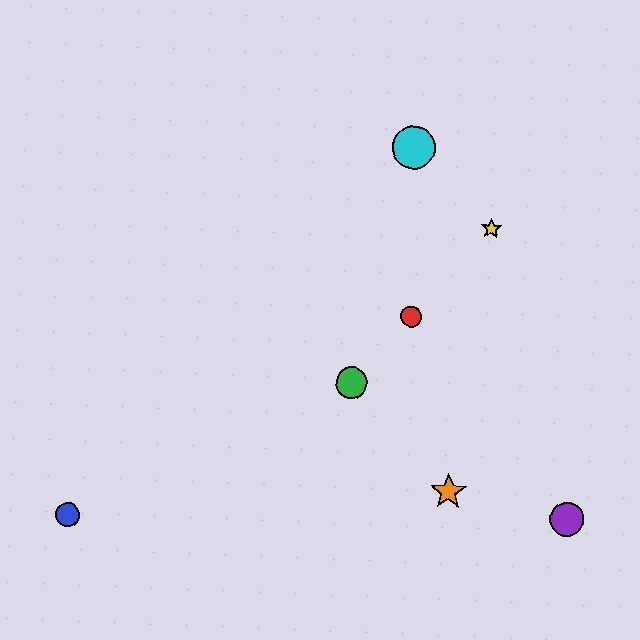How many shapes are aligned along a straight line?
3 shapes (the red circle, the green circle, the yellow star) are aligned along a straight line.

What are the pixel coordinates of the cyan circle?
The cyan circle is at (414, 148).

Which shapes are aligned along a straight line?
The red circle, the green circle, the yellow star are aligned along a straight line.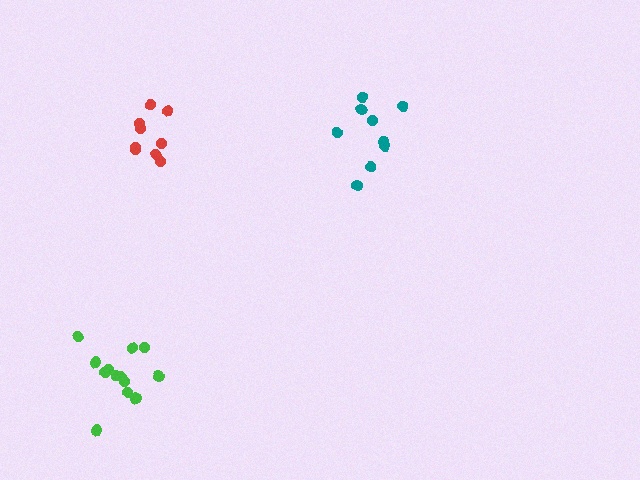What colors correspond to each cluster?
The clusters are colored: green, teal, red.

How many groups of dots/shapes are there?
There are 3 groups.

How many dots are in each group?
Group 1: 13 dots, Group 2: 9 dots, Group 3: 9 dots (31 total).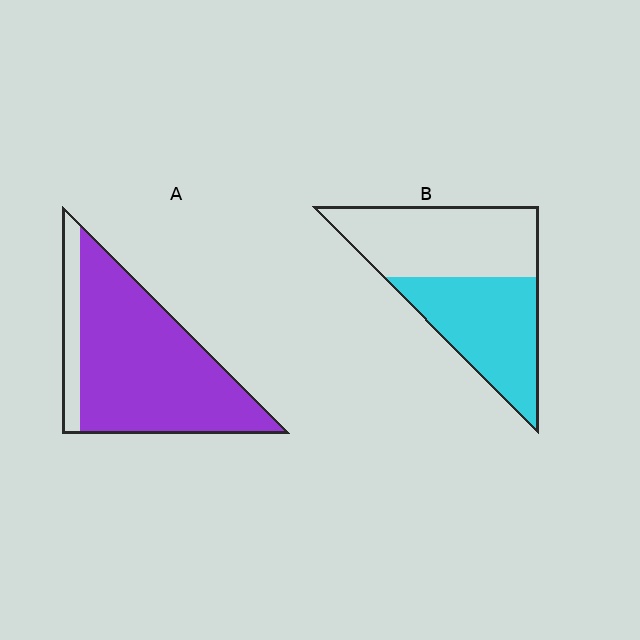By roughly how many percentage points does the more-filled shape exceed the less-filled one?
By roughly 35 percentage points (A over B).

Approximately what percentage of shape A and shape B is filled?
A is approximately 85% and B is approximately 50%.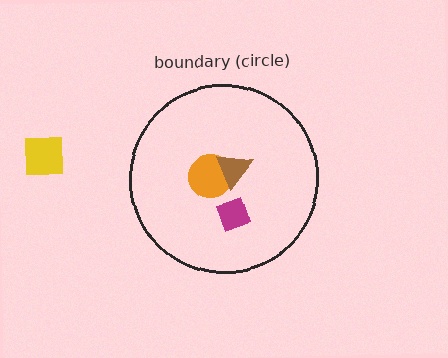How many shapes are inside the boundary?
3 inside, 1 outside.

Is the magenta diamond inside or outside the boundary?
Inside.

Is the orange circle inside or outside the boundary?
Inside.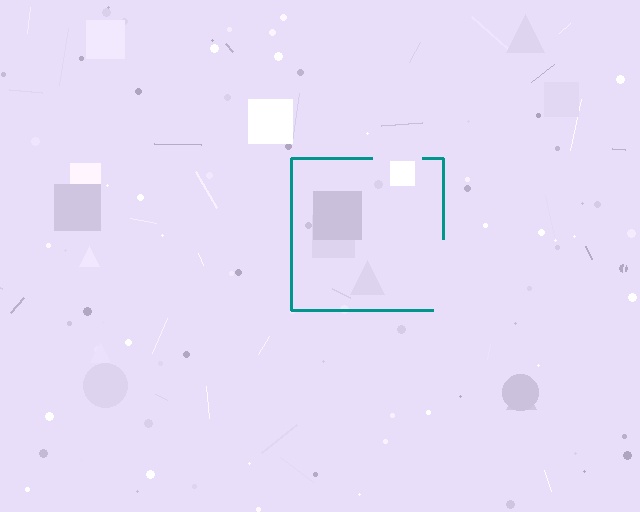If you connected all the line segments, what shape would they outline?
They would outline a square.